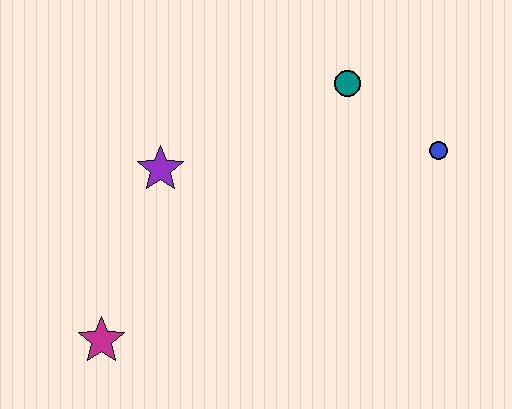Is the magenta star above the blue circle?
No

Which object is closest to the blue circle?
The teal circle is closest to the blue circle.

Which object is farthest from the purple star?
The blue circle is farthest from the purple star.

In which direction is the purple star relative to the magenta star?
The purple star is above the magenta star.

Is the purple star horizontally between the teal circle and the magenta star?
Yes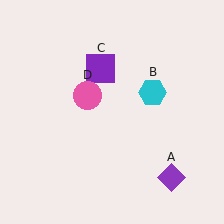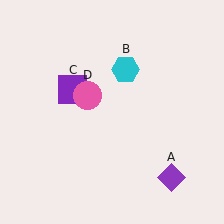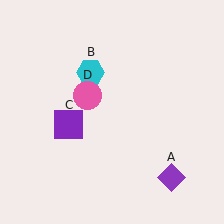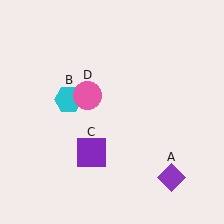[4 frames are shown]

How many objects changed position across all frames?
2 objects changed position: cyan hexagon (object B), purple square (object C).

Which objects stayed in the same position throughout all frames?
Purple diamond (object A) and pink circle (object D) remained stationary.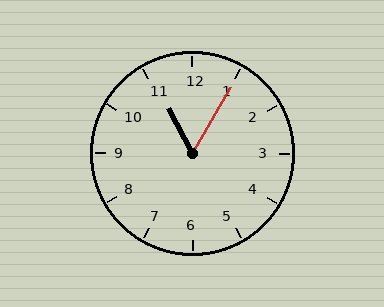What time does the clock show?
11:05.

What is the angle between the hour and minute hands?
Approximately 58 degrees.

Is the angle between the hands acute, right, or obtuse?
It is acute.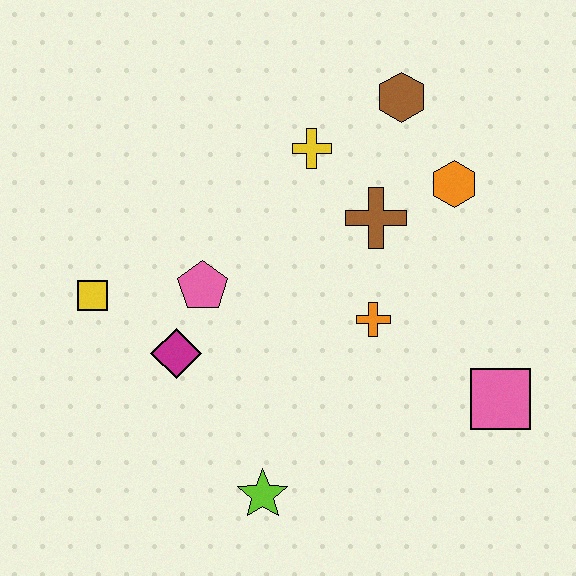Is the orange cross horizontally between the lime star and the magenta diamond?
No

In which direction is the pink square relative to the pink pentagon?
The pink square is to the right of the pink pentagon.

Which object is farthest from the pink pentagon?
The pink square is farthest from the pink pentagon.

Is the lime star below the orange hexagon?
Yes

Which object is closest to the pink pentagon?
The magenta diamond is closest to the pink pentagon.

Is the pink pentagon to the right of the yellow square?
Yes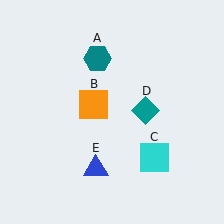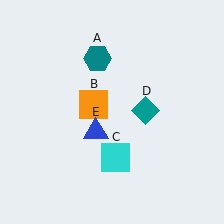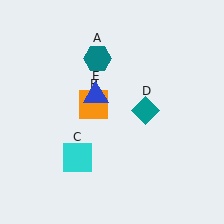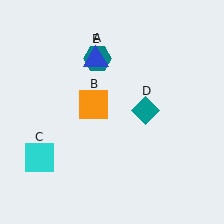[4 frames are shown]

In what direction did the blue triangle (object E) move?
The blue triangle (object E) moved up.